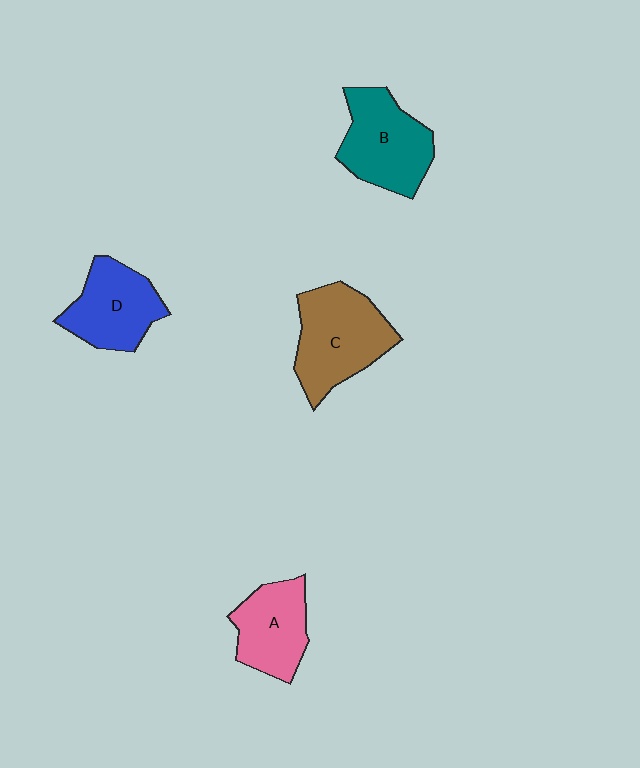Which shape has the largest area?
Shape C (brown).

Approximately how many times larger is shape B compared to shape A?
Approximately 1.2 times.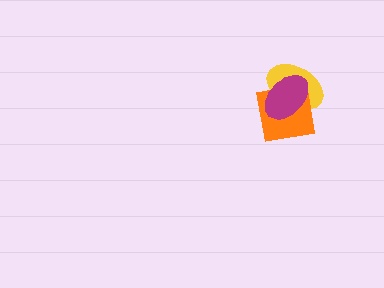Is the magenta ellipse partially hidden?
No, no other shape covers it.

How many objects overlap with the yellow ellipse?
2 objects overlap with the yellow ellipse.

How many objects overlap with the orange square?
2 objects overlap with the orange square.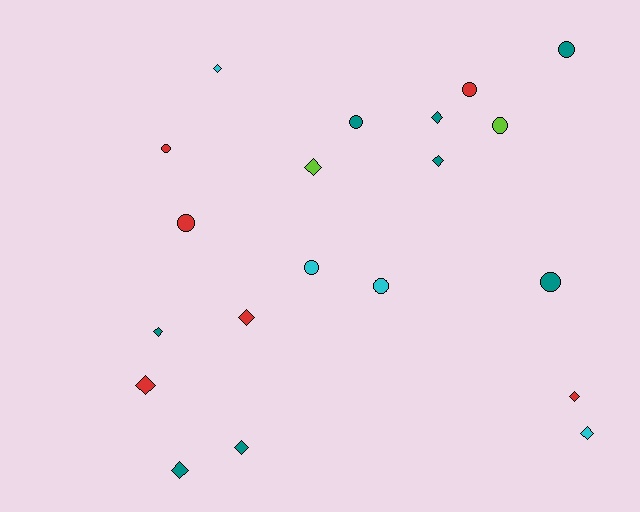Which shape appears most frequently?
Diamond, with 11 objects.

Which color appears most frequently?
Teal, with 8 objects.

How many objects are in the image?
There are 20 objects.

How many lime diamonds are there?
There is 1 lime diamond.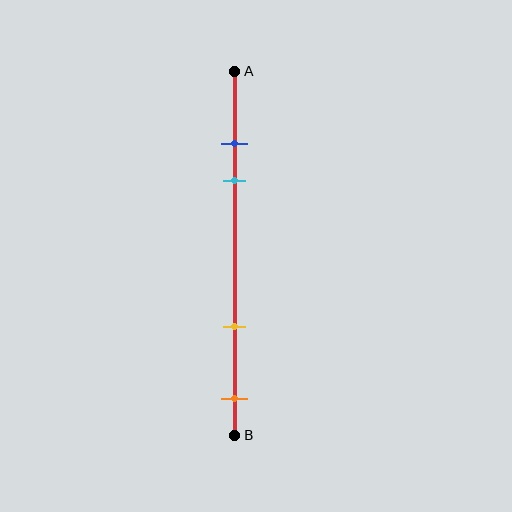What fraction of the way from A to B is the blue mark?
The blue mark is approximately 20% (0.2) of the way from A to B.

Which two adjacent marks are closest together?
The blue and cyan marks are the closest adjacent pair.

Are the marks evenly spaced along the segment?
No, the marks are not evenly spaced.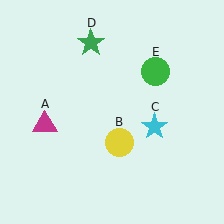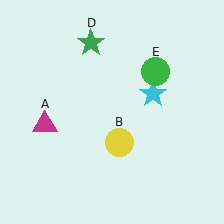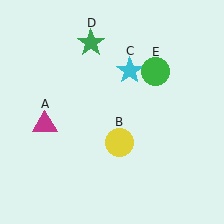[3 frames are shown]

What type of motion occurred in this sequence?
The cyan star (object C) rotated counterclockwise around the center of the scene.